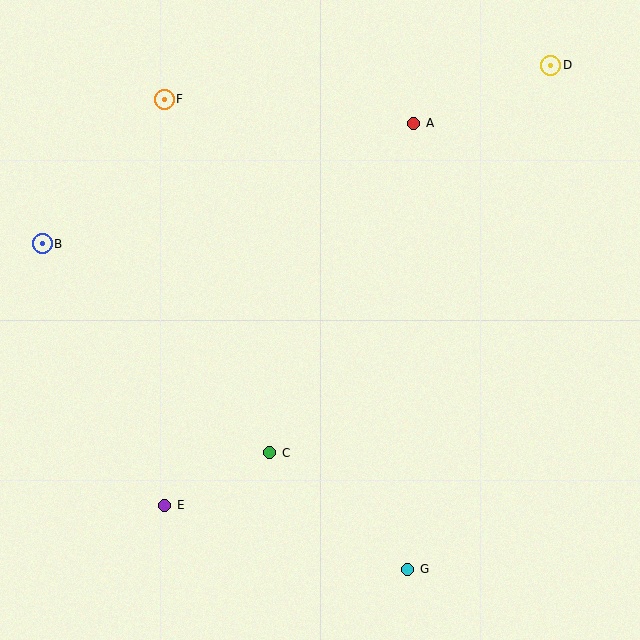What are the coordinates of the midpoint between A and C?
The midpoint between A and C is at (342, 288).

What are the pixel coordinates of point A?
Point A is at (414, 123).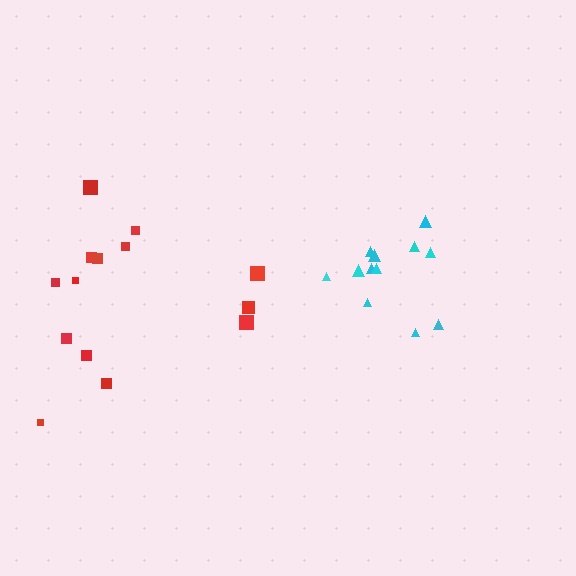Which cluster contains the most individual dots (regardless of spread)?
Red (14).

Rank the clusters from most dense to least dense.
cyan, red.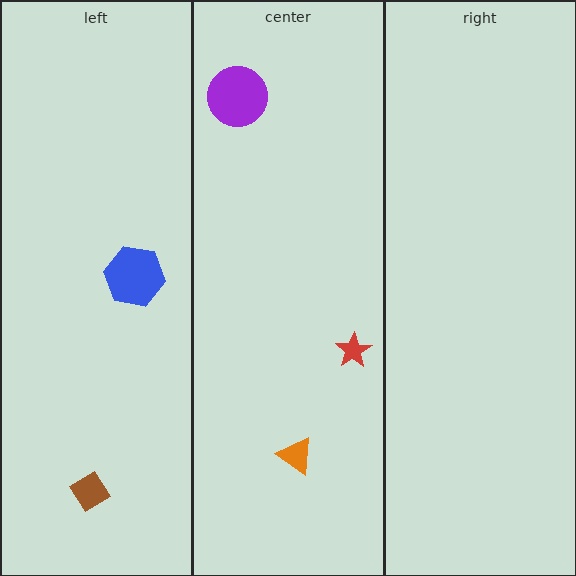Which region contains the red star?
The center region.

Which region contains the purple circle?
The center region.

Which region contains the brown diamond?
The left region.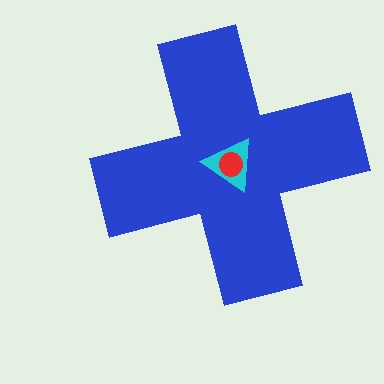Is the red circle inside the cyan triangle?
Yes.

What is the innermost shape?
The red circle.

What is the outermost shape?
The blue cross.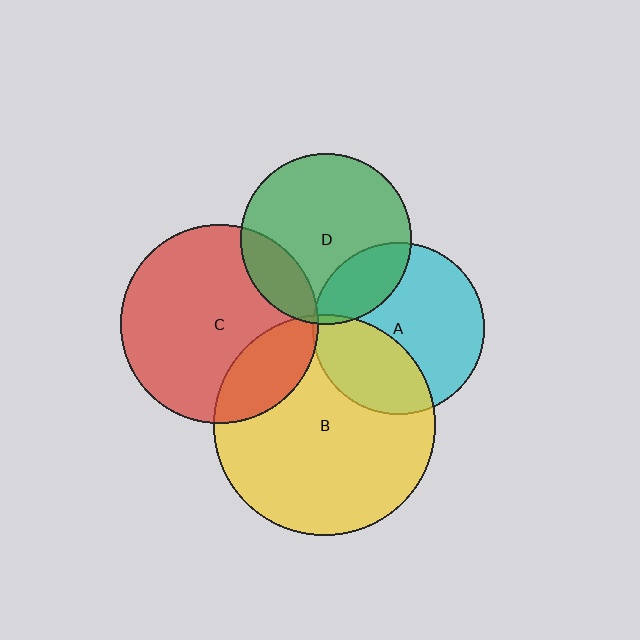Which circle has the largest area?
Circle B (yellow).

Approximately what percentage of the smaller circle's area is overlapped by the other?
Approximately 5%.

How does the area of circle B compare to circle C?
Approximately 1.2 times.